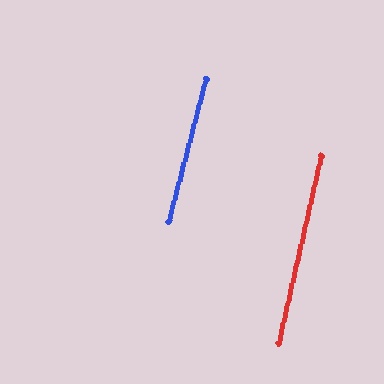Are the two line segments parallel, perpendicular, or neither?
Parallel — their directions differ by only 1.8°.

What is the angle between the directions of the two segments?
Approximately 2 degrees.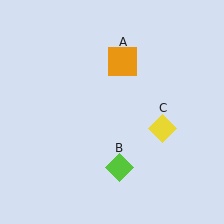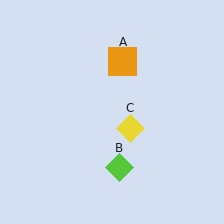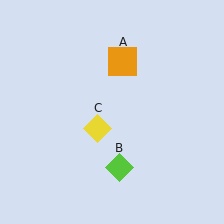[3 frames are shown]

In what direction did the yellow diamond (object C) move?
The yellow diamond (object C) moved left.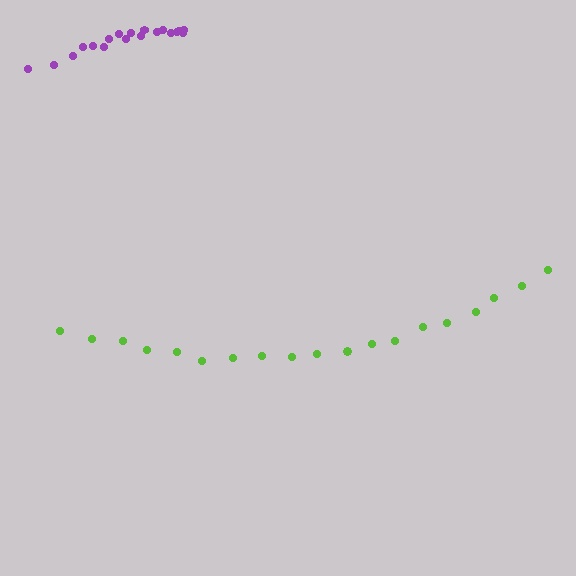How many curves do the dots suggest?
There are 2 distinct paths.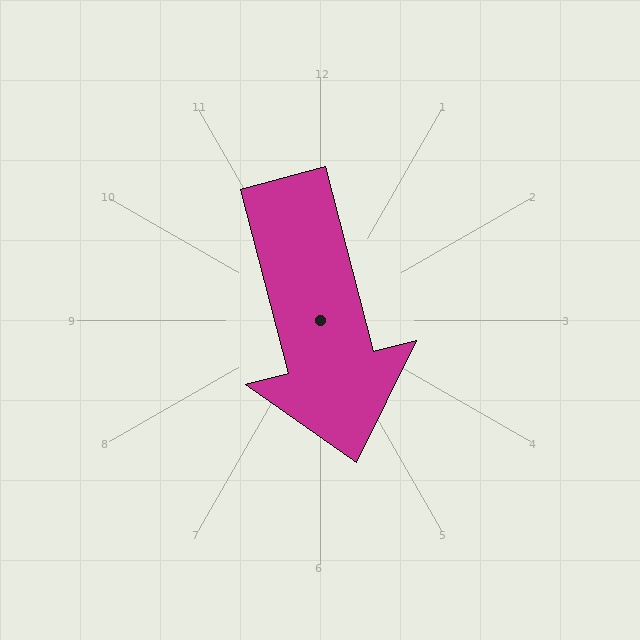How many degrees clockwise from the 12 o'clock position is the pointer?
Approximately 165 degrees.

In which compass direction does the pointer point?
South.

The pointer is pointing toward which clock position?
Roughly 6 o'clock.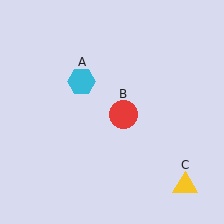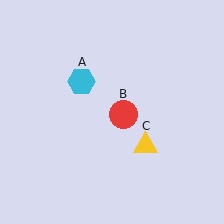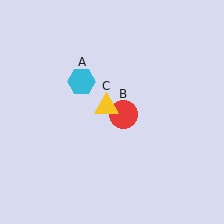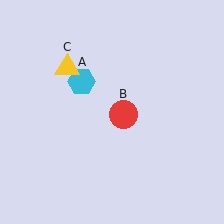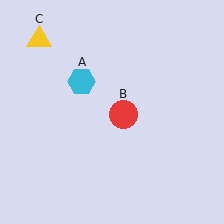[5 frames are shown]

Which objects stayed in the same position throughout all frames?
Cyan hexagon (object A) and red circle (object B) remained stationary.